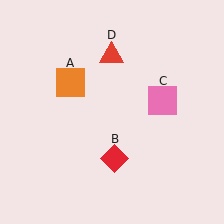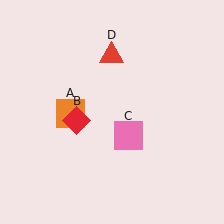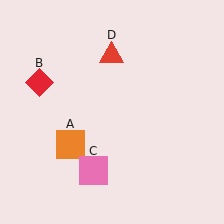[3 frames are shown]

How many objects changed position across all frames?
3 objects changed position: orange square (object A), red diamond (object B), pink square (object C).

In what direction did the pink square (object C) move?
The pink square (object C) moved down and to the left.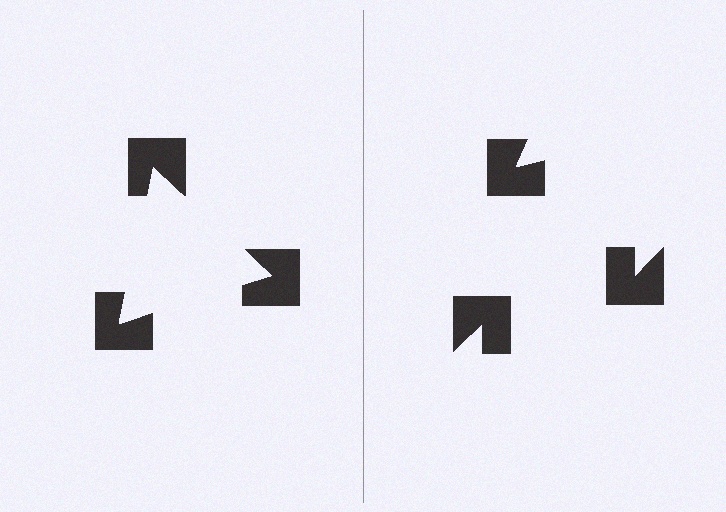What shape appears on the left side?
An illusory triangle.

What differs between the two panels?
The notched squares are positioned identically on both sides; only the wedge orientations differ. On the left they align to a triangle; on the right they are misaligned.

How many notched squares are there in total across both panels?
6 — 3 on each side.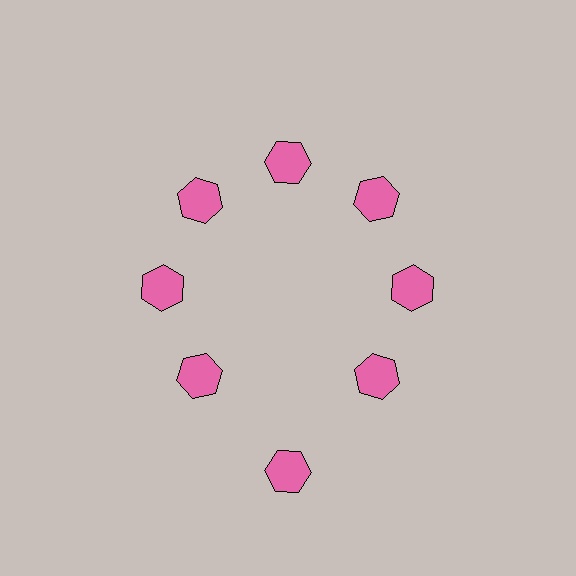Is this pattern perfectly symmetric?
No. The 8 pink hexagons are arranged in a ring, but one element near the 6 o'clock position is pushed outward from the center, breaking the 8-fold rotational symmetry.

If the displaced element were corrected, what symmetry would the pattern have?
It would have 8-fold rotational symmetry — the pattern would map onto itself every 45 degrees.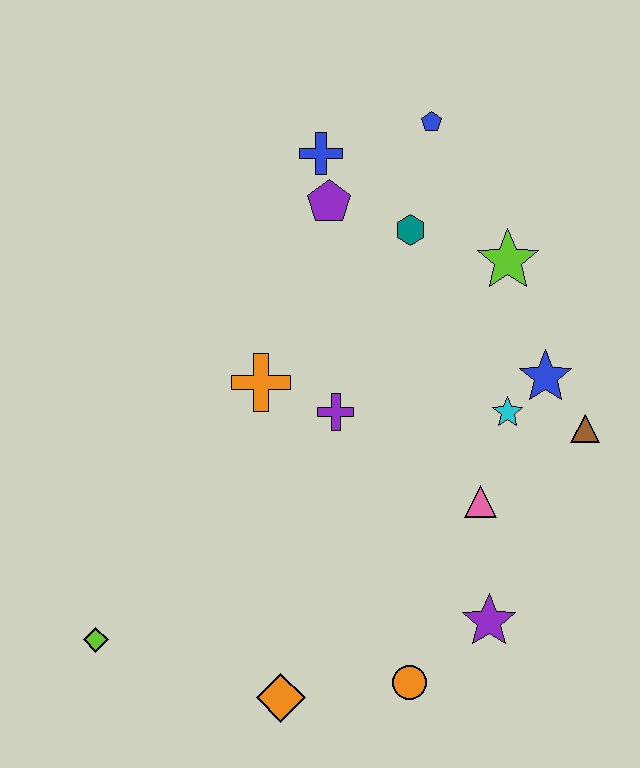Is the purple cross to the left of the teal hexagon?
Yes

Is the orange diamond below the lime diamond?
Yes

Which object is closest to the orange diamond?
The orange circle is closest to the orange diamond.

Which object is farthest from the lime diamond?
The blue pentagon is farthest from the lime diamond.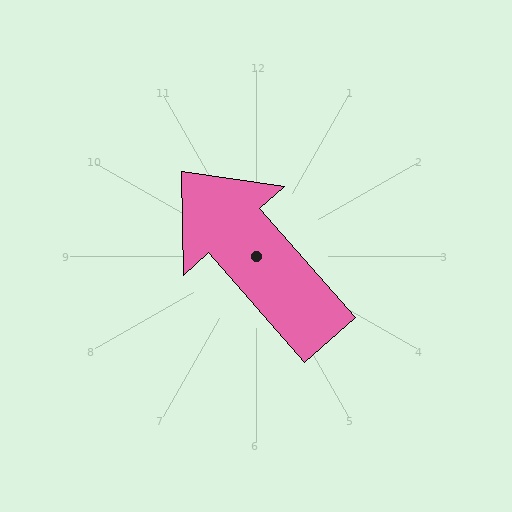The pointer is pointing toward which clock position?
Roughly 11 o'clock.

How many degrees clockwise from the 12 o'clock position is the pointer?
Approximately 319 degrees.